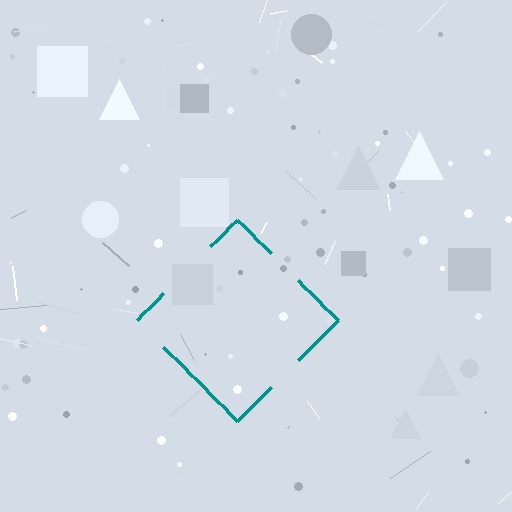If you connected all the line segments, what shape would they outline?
They would outline a diamond.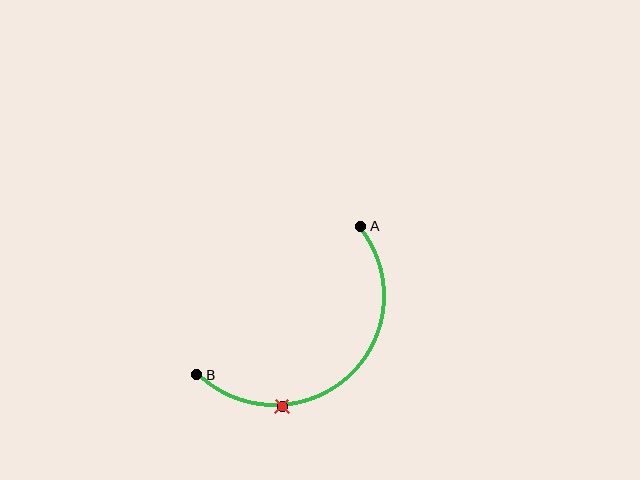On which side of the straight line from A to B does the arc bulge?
The arc bulges below and to the right of the straight line connecting A and B.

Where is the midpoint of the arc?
The arc midpoint is the point on the curve farthest from the straight line joining A and B. It sits below and to the right of that line.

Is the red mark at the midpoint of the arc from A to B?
No. The red mark lies on the arc but is closer to endpoint B. The arc midpoint would be at the point on the curve equidistant along the arc from both A and B.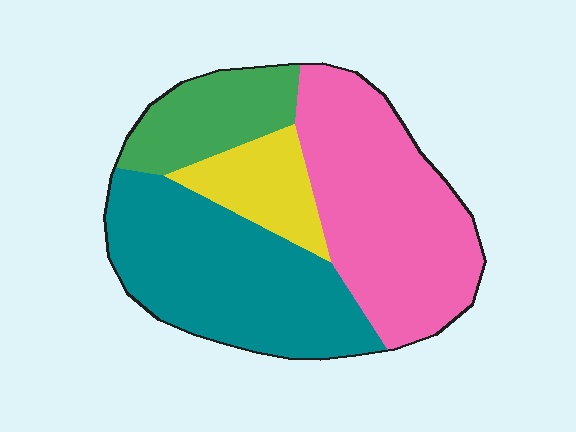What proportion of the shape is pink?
Pink covers roughly 40% of the shape.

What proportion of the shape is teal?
Teal takes up about three eighths (3/8) of the shape.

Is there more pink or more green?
Pink.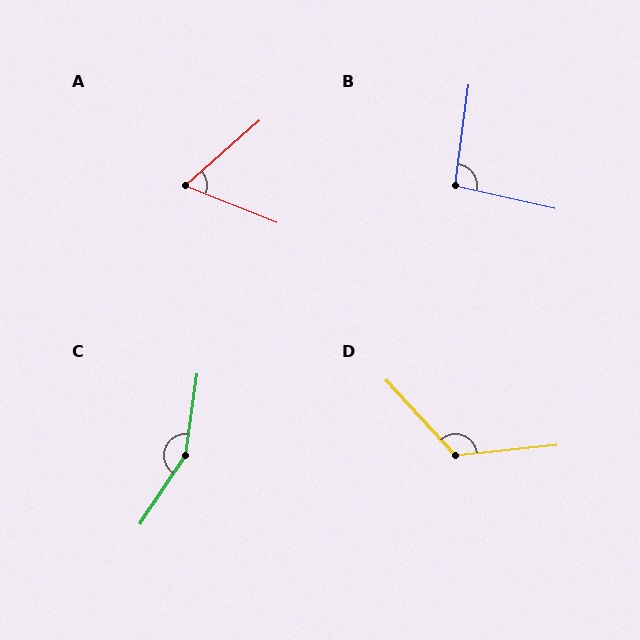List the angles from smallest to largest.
A (63°), B (95°), D (127°), C (154°).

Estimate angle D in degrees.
Approximately 127 degrees.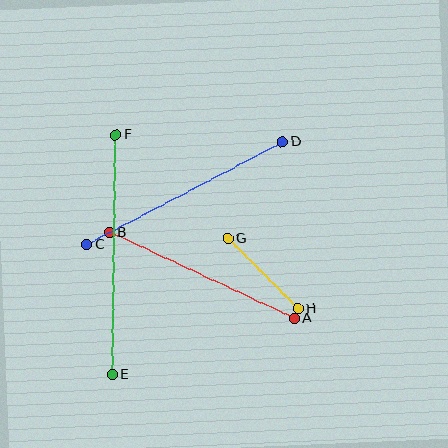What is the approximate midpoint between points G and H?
The midpoint is at approximately (263, 274) pixels.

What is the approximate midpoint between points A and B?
The midpoint is at approximately (202, 276) pixels.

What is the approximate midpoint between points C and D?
The midpoint is at approximately (184, 193) pixels.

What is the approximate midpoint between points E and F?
The midpoint is at approximately (114, 255) pixels.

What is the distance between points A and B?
The distance is approximately 204 pixels.